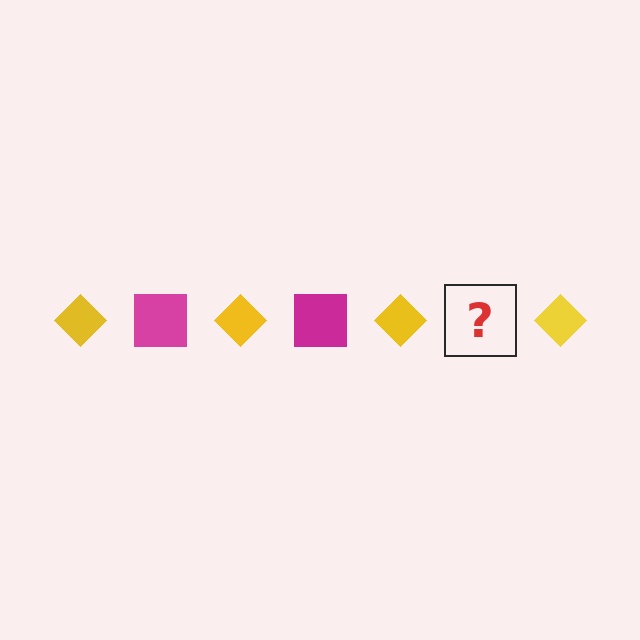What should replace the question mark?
The question mark should be replaced with a magenta square.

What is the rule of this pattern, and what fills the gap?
The rule is that the pattern alternates between yellow diamond and magenta square. The gap should be filled with a magenta square.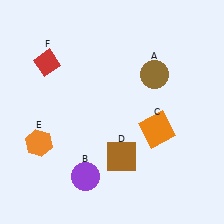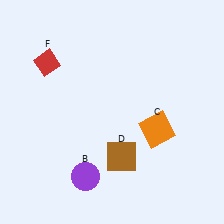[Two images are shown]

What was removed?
The brown circle (A), the orange hexagon (E) were removed in Image 2.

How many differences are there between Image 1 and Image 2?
There are 2 differences between the two images.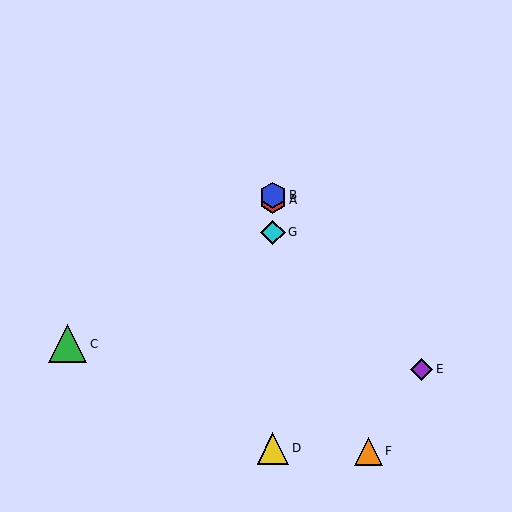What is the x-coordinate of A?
Object A is at x≈273.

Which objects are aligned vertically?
Objects A, B, D, G are aligned vertically.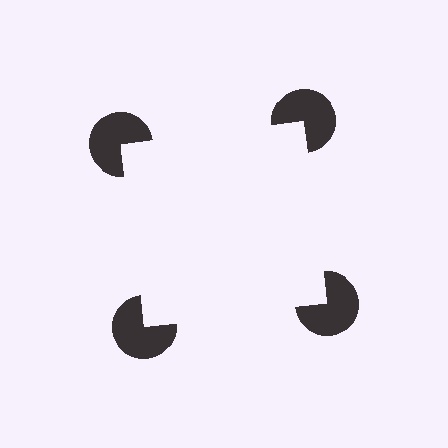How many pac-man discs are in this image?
There are 4 — one at each vertex of the illusory square.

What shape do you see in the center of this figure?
An illusory square — its edges are inferred from the aligned wedge cuts in the pac-man discs, not physically drawn.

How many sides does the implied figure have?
4 sides.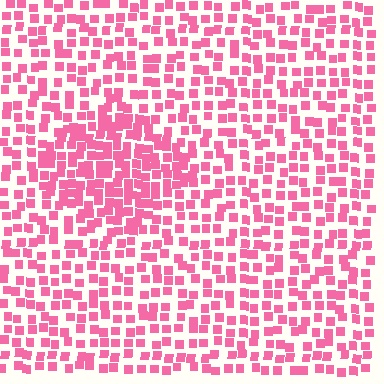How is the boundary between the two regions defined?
The boundary is defined by a change in element density (approximately 1.7x ratio). All elements are the same color, size, and shape.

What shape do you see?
I see a diamond.